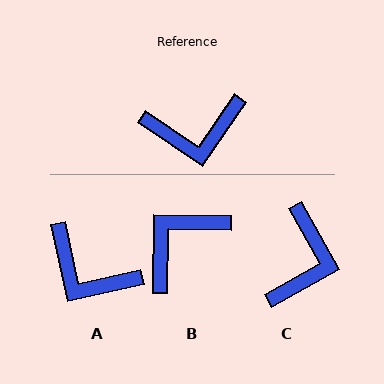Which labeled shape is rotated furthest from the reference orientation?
B, about 147 degrees away.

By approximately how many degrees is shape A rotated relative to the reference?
Approximately 43 degrees clockwise.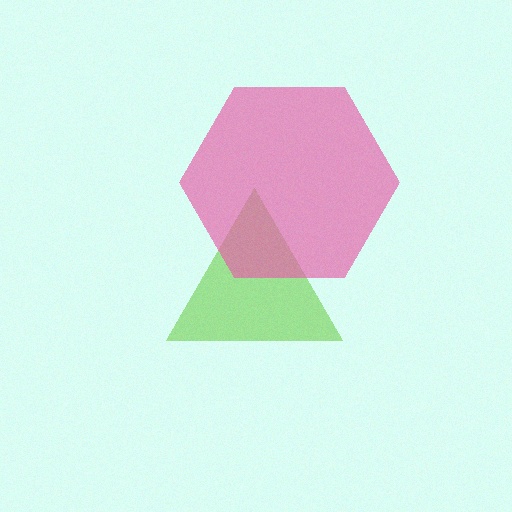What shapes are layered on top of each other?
The layered shapes are: a lime triangle, a pink hexagon.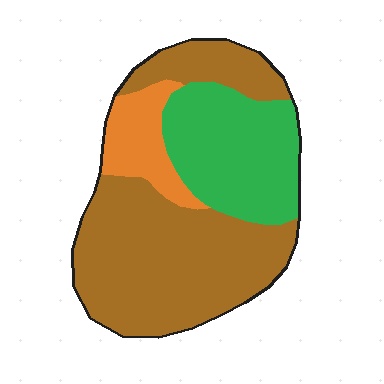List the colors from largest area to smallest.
From largest to smallest: brown, green, orange.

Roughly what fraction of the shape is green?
Green covers about 30% of the shape.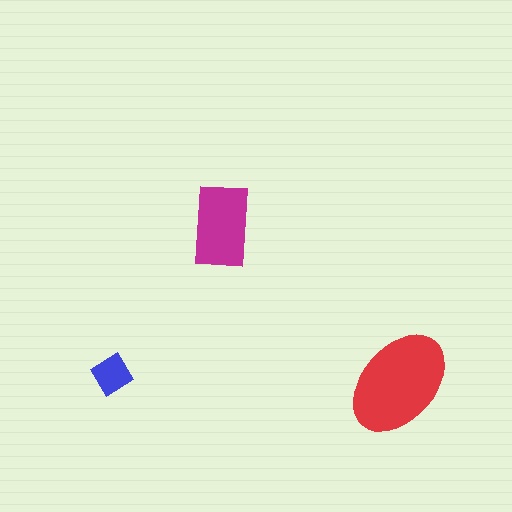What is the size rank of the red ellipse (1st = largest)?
1st.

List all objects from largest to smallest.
The red ellipse, the magenta rectangle, the blue diamond.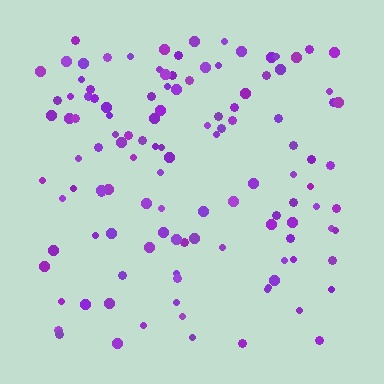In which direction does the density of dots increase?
From bottom to top, with the top side densest.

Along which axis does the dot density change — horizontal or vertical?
Vertical.